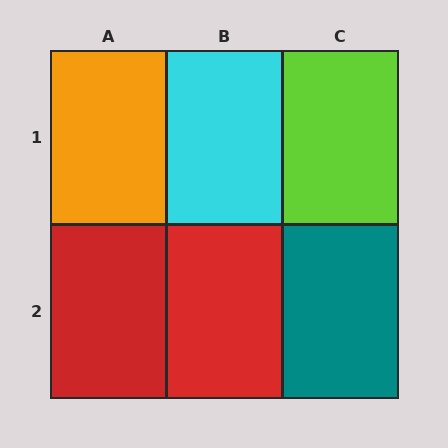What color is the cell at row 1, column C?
Lime.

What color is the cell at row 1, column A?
Orange.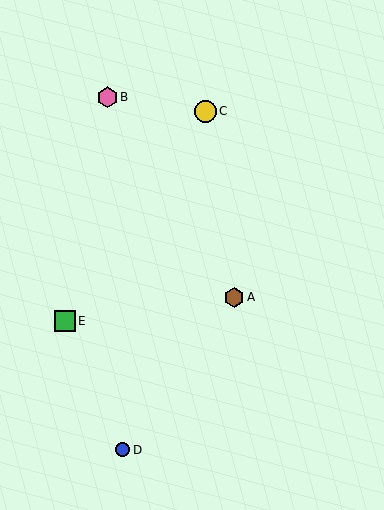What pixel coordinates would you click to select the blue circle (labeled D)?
Click at (123, 450) to select the blue circle D.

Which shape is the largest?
The yellow circle (labeled C) is the largest.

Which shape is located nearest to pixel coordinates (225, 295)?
The brown hexagon (labeled A) at (234, 297) is nearest to that location.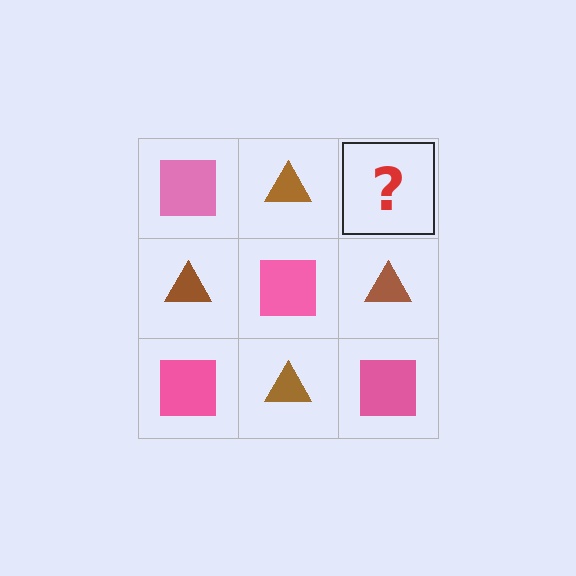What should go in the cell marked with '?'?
The missing cell should contain a pink square.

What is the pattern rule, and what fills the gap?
The rule is that it alternates pink square and brown triangle in a checkerboard pattern. The gap should be filled with a pink square.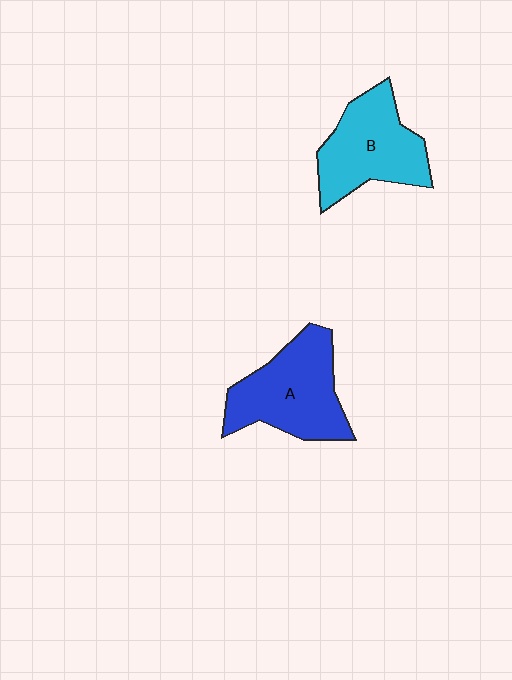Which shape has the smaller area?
Shape B (cyan).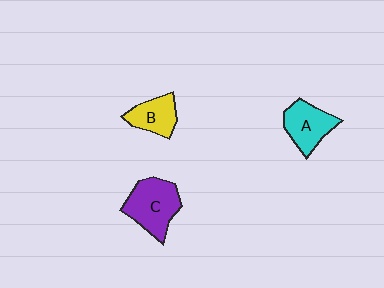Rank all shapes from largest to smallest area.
From largest to smallest: C (purple), A (cyan), B (yellow).